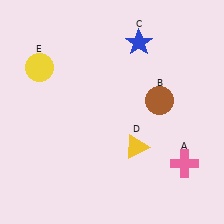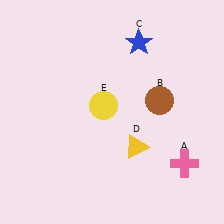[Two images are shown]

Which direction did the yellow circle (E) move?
The yellow circle (E) moved right.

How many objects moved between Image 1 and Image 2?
1 object moved between the two images.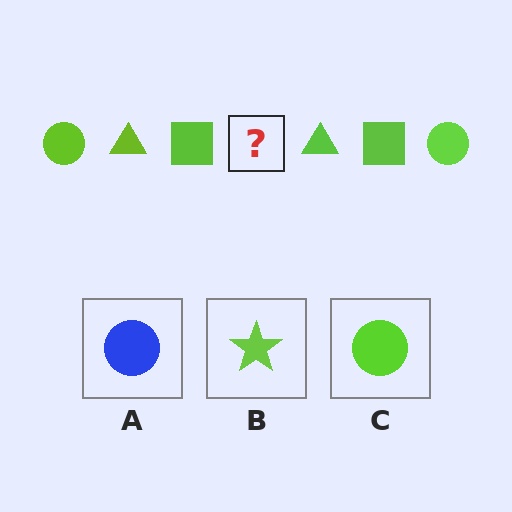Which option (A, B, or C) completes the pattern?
C.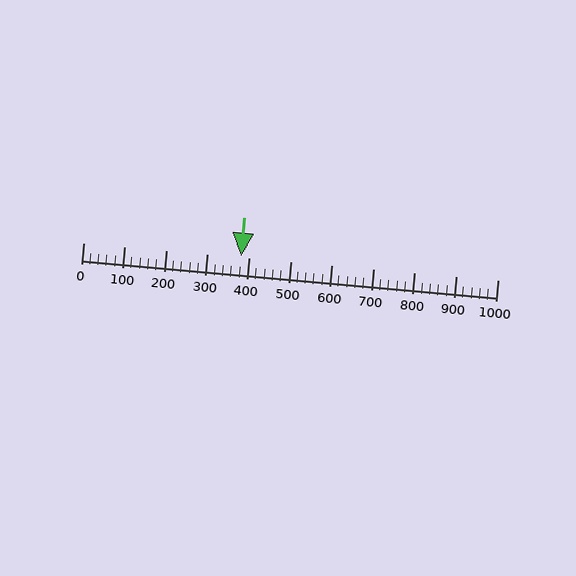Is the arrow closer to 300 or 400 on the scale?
The arrow is closer to 400.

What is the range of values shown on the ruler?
The ruler shows values from 0 to 1000.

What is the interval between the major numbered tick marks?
The major tick marks are spaced 100 units apart.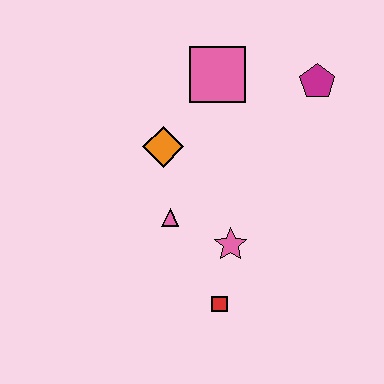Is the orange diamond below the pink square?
Yes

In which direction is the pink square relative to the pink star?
The pink square is above the pink star.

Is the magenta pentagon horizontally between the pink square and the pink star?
No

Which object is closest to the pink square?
The orange diamond is closest to the pink square.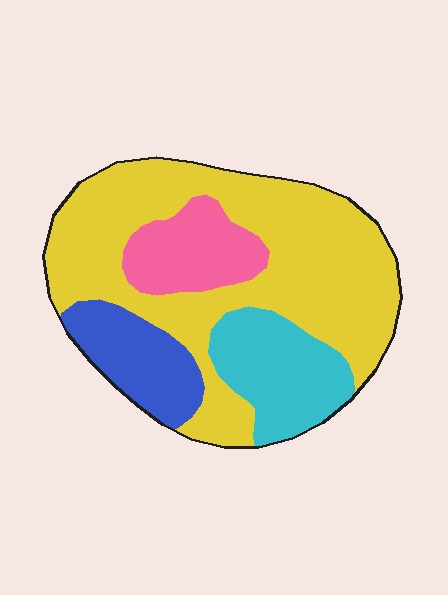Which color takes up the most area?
Yellow, at roughly 60%.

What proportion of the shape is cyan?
Cyan covers around 15% of the shape.